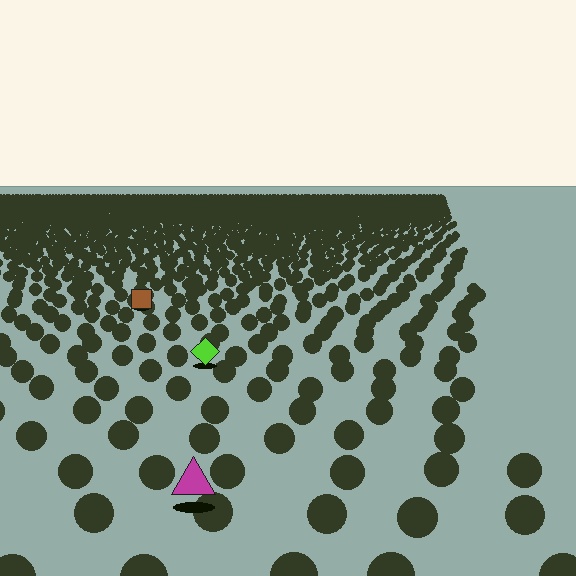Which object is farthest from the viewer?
The brown square is farthest from the viewer. It appears smaller and the ground texture around it is denser.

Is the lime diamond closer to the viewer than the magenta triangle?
No. The magenta triangle is closer — you can tell from the texture gradient: the ground texture is coarser near it.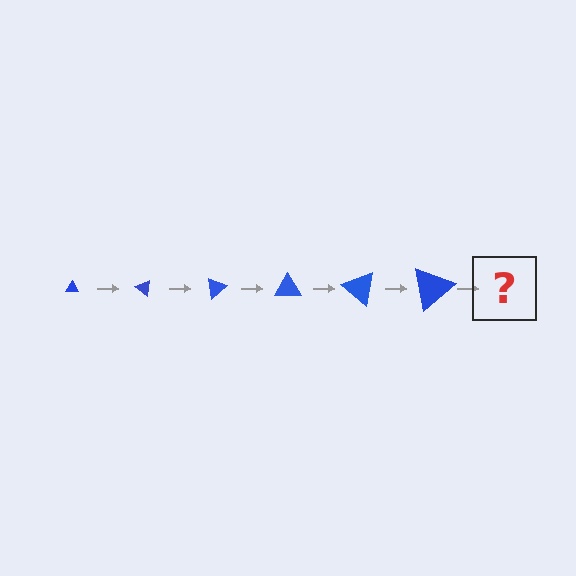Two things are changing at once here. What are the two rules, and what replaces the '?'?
The two rules are that the triangle grows larger each step and it rotates 40 degrees each step. The '?' should be a triangle, larger than the previous one and rotated 240 degrees from the start.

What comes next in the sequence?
The next element should be a triangle, larger than the previous one and rotated 240 degrees from the start.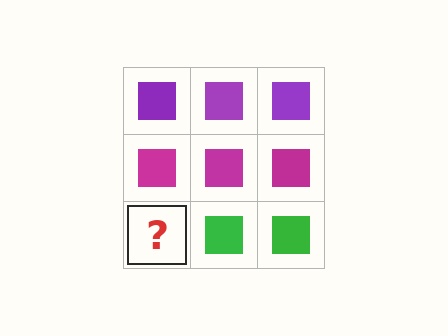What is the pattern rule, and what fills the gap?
The rule is that each row has a consistent color. The gap should be filled with a green square.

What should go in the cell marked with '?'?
The missing cell should contain a green square.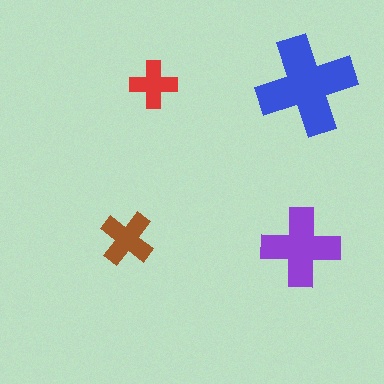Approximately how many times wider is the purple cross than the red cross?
About 1.5 times wider.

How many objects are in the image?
There are 4 objects in the image.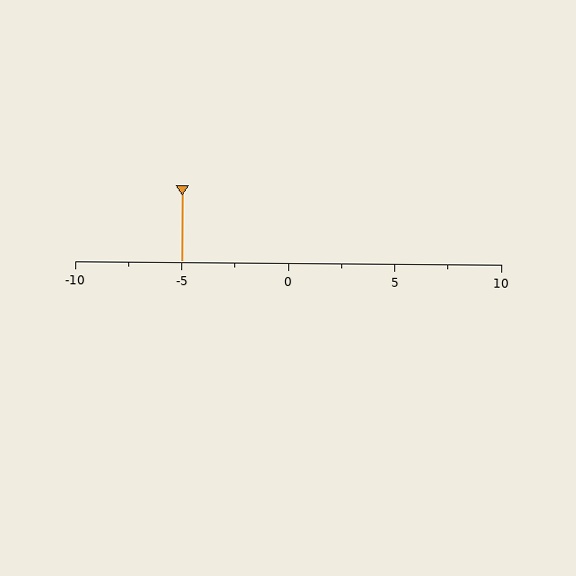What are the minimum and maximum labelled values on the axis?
The axis runs from -10 to 10.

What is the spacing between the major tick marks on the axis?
The major ticks are spaced 5 apart.